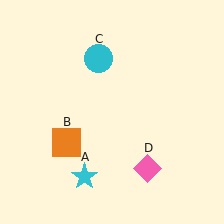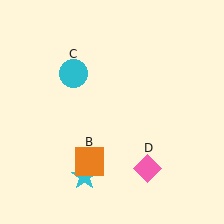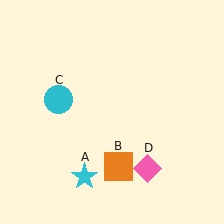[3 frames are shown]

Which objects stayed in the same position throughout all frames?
Cyan star (object A) and pink diamond (object D) remained stationary.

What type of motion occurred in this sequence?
The orange square (object B), cyan circle (object C) rotated counterclockwise around the center of the scene.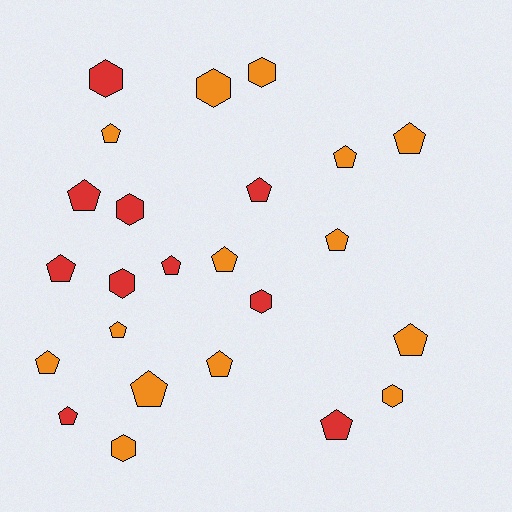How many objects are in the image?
There are 24 objects.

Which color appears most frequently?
Orange, with 14 objects.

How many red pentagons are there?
There are 6 red pentagons.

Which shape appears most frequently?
Pentagon, with 16 objects.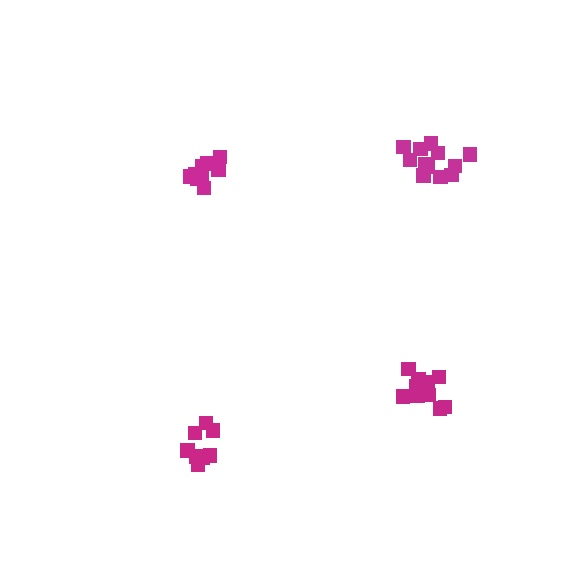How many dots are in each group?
Group 1: 9 dots, Group 2: 13 dots, Group 3: 12 dots, Group 4: 8 dots (42 total).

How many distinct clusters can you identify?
There are 4 distinct clusters.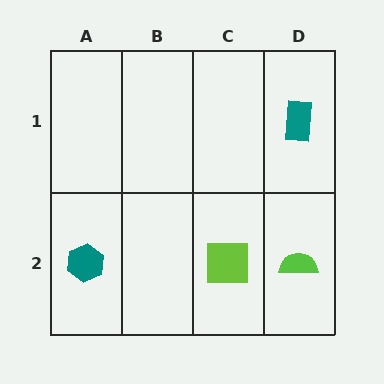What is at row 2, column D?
A lime semicircle.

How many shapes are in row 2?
3 shapes.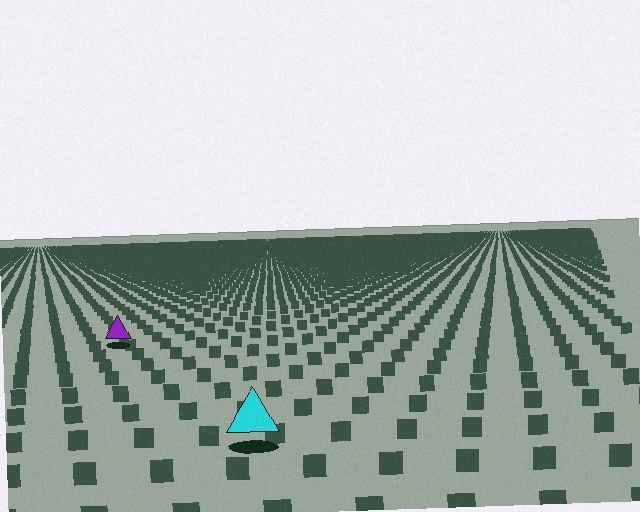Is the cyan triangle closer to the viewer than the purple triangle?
Yes. The cyan triangle is closer — you can tell from the texture gradient: the ground texture is coarser near it.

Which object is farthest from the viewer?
The purple triangle is farthest from the viewer. It appears smaller and the ground texture around it is denser.